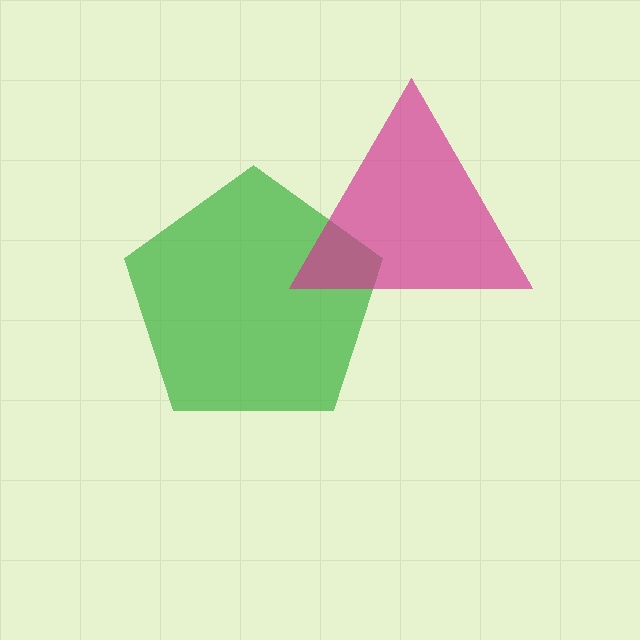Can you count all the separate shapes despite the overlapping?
Yes, there are 2 separate shapes.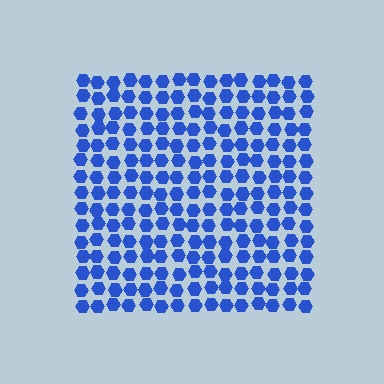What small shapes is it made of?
It is made of small hexagons.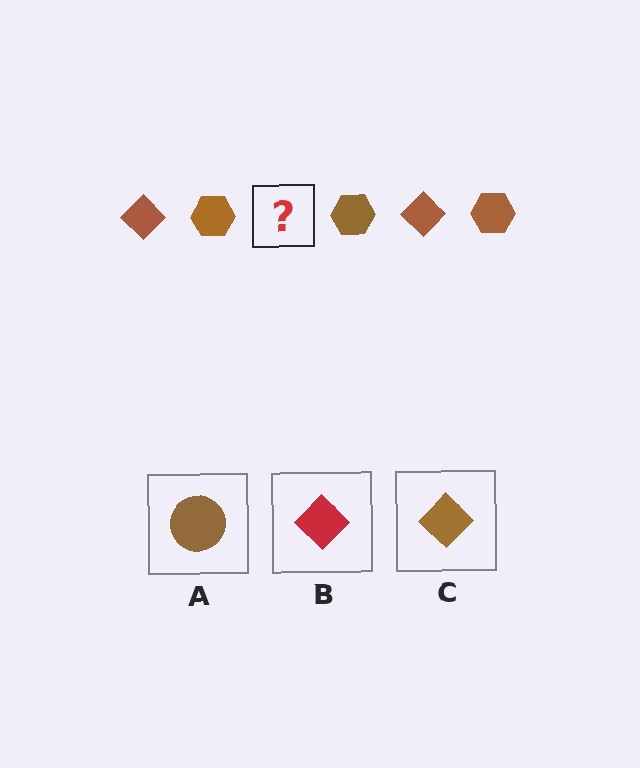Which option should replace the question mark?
Option C.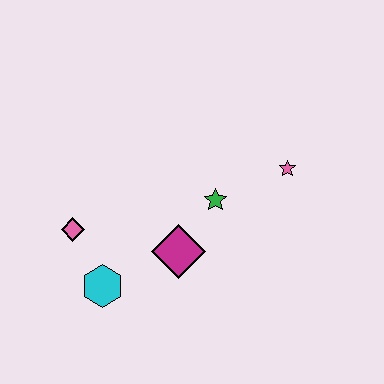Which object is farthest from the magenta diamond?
The pink star is farthest from the magenta diamond.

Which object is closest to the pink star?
The green star is closest to the pink star.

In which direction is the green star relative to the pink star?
The green star is to the left of the pink star.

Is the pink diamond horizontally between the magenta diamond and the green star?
No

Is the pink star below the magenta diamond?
No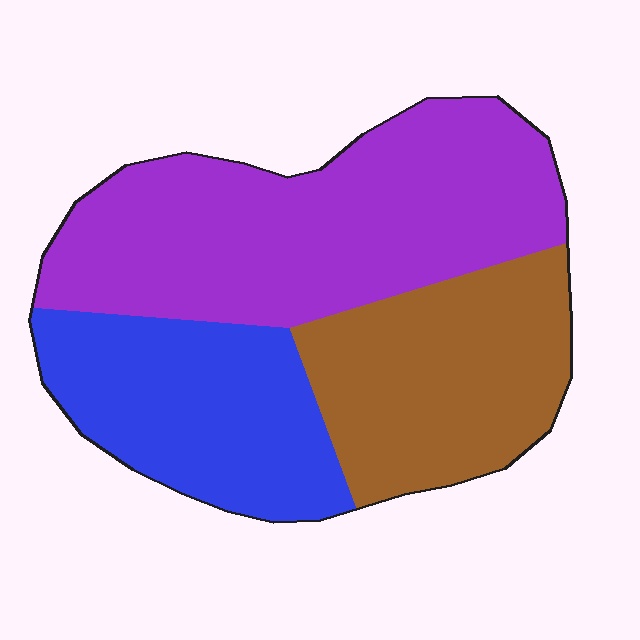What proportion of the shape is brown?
Brown covers roughly 30% of the shape.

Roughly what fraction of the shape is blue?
Blue covers roughly 25% of the shape.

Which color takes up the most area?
Purple, at roughly 45%.